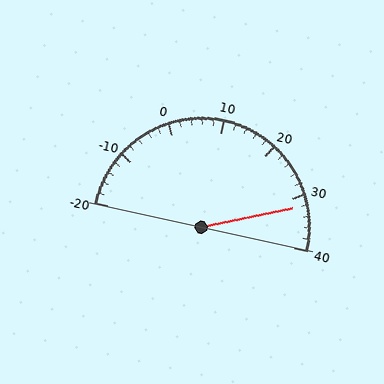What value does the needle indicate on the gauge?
The needle indicates approximately 32.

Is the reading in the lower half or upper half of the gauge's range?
The reading is in the upper half of the range (-20 to 40).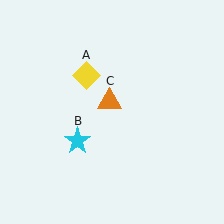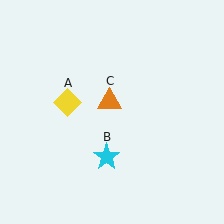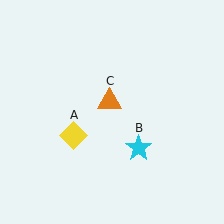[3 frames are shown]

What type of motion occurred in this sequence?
The yellow diamond (object A), cyan star (object B) rotated counterclockwise around the center of the scene.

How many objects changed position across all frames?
2 objects changed position: yellow diamond (object A), cyan star (object B).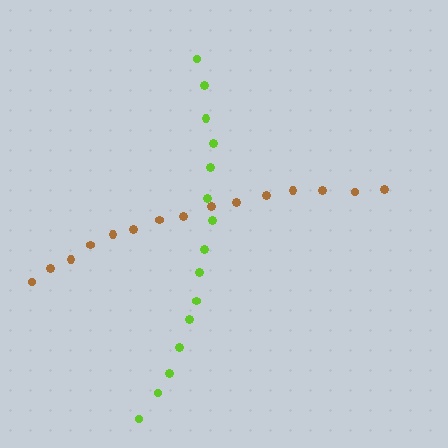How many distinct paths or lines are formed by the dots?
There are 2 distinct paths.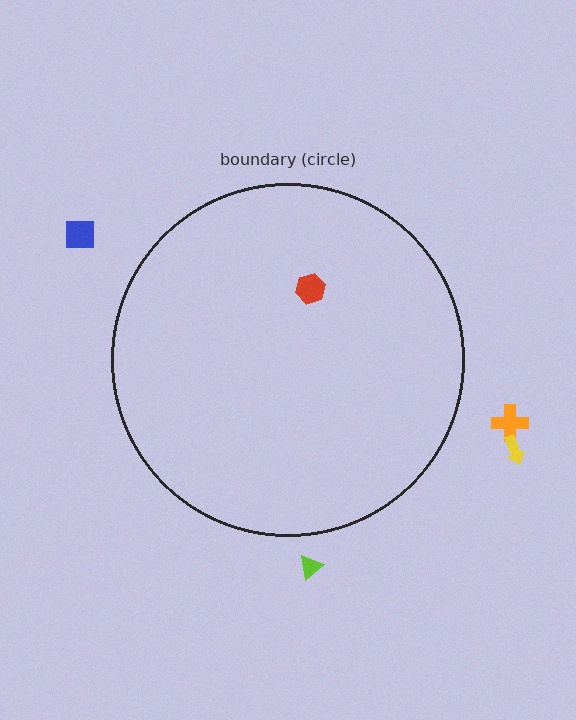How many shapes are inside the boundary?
1 inside, 4 outside.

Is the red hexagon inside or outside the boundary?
Inside.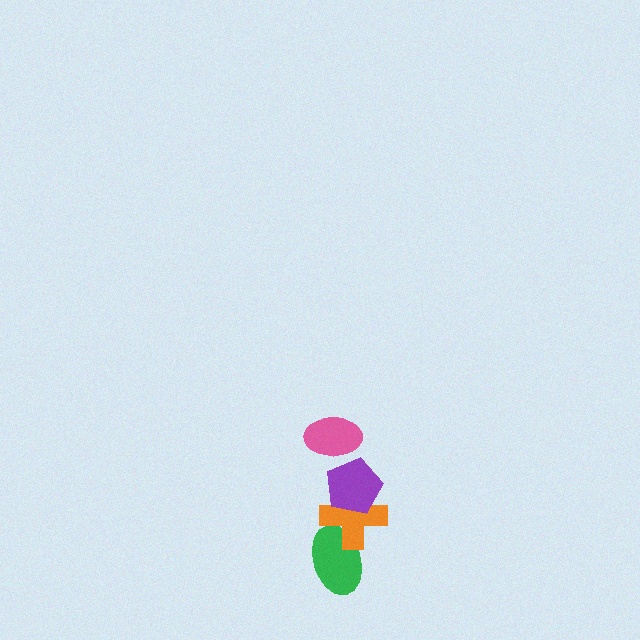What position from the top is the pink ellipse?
The pink ellipse is 1st from the top.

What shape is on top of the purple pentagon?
The pink ellipse is on top of the purple pentagon.